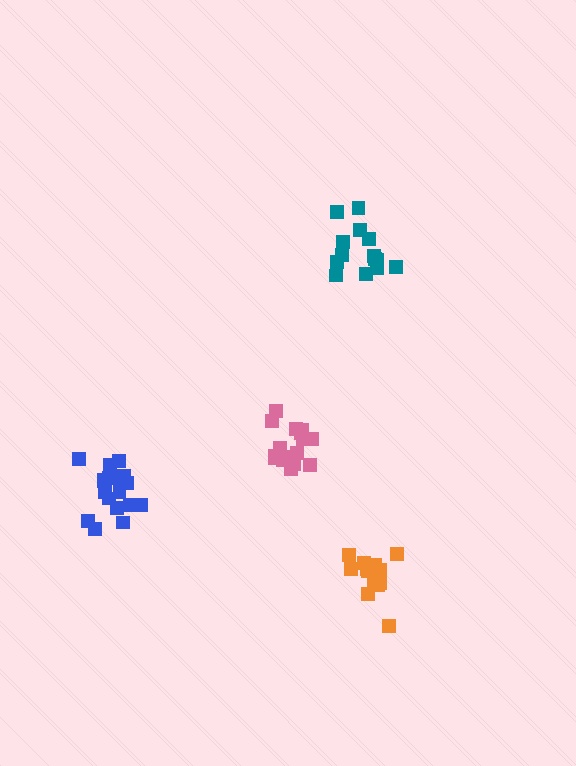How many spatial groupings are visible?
There are 4 spatial groupings.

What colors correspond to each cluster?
The clusters are colored: pink, orange, teal, blue.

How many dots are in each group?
Group 1: 16 dots, Group 2: 14 dots, Group 3: 14 dots, Group 4: 19 dots (63 total).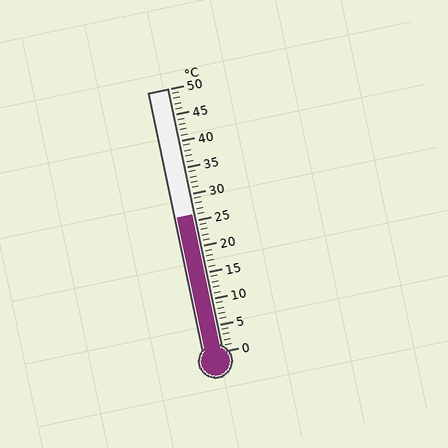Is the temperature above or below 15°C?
The temperature is above 15°C.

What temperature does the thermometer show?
The thermometer shows approximately 26°C.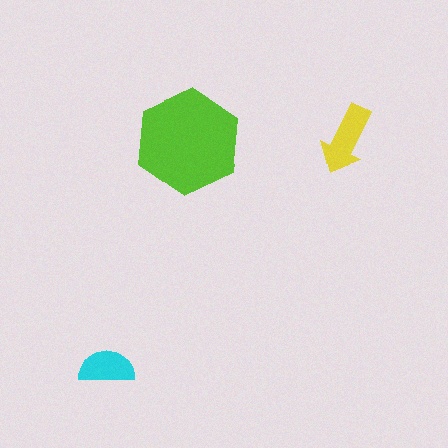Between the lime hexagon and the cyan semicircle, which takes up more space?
The lime hexagon.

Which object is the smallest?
The cyan semicircle.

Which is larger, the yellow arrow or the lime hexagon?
The lime hexagon.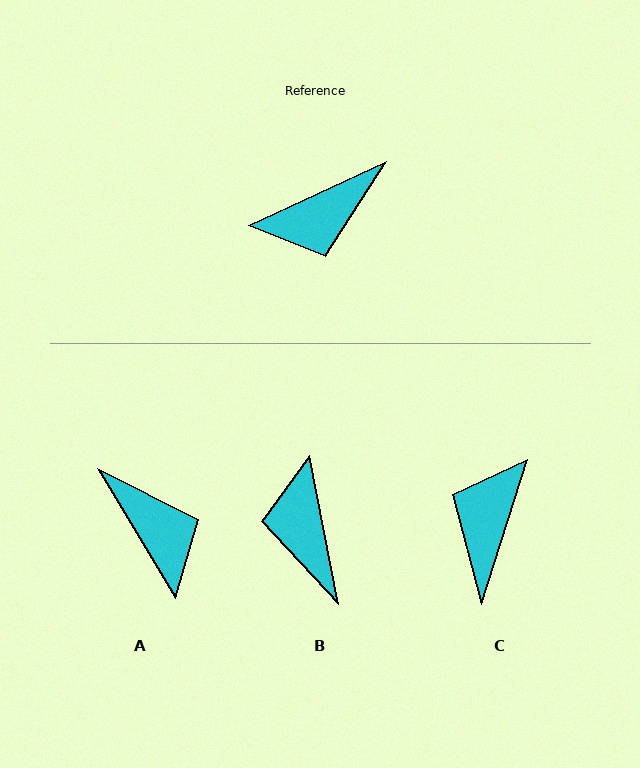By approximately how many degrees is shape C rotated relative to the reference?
Approximately 133 degrees clockwise.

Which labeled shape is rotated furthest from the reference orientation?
C, about 133 degrees away.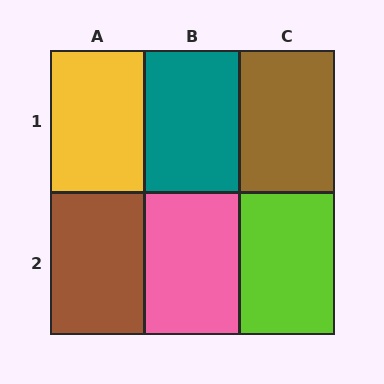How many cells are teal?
1 cell is teal.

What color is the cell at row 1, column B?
Teal.